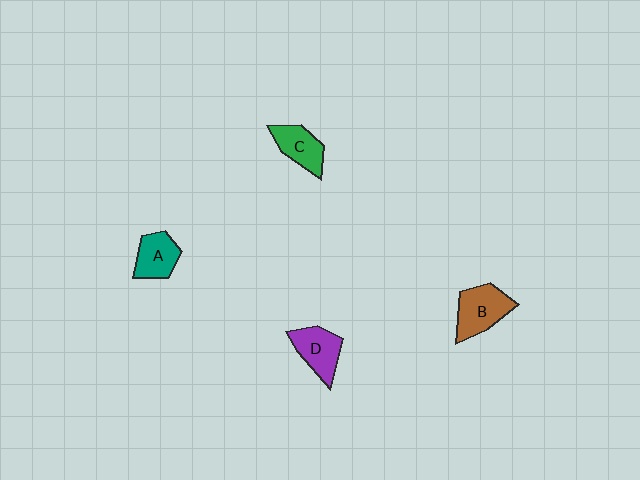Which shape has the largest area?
Shape B (brown).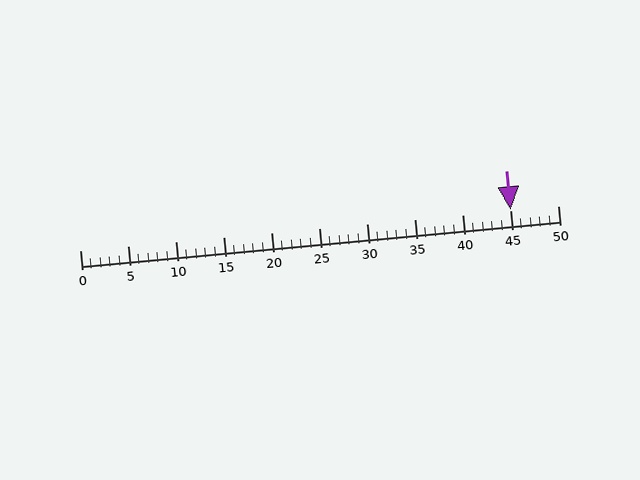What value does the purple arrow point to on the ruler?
The purple arrow points to approximately 45.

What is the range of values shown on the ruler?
The ruler shows values from 0 to 50.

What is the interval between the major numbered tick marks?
The major tick marks are spaced 5 units apart.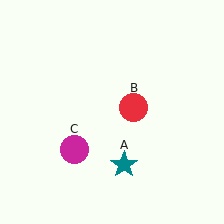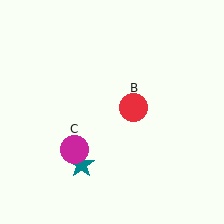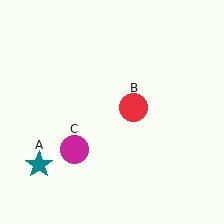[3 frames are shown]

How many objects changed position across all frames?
1 object changed position: teal star (object A).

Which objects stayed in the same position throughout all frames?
Red circle (object B) and magenta circle (object C) remained stationary.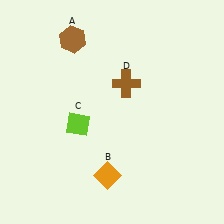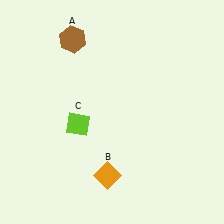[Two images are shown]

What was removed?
The brown cross (D) was removed in Image 2.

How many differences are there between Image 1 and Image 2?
There is 1 difference between the two images.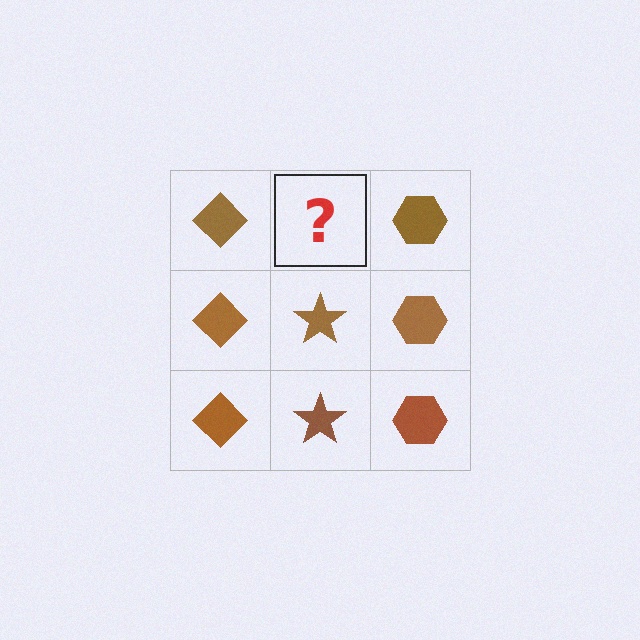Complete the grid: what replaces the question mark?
The question mark should be replaced with a brown star.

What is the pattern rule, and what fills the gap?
The rule is that each column has a consistent shape. The gap should be filled with a brown star.